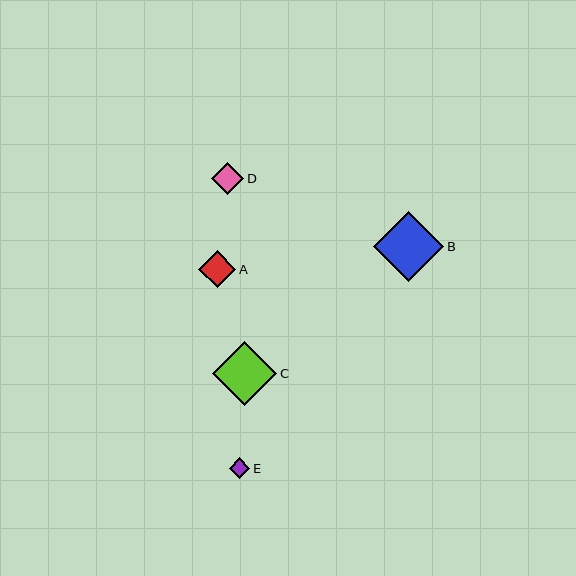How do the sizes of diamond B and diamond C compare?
Diamond B and diamond C are approximately the same size.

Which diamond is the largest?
Diamond B is the largest with a size of approximately 70 pixels.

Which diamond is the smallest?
Diamond E is the smallest with a size of approximately 20 pixels.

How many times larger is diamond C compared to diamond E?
Diamond C is approximately 3.2 times the size of diamond E.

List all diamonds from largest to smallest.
From largest to smallest: B, C, A, D, E.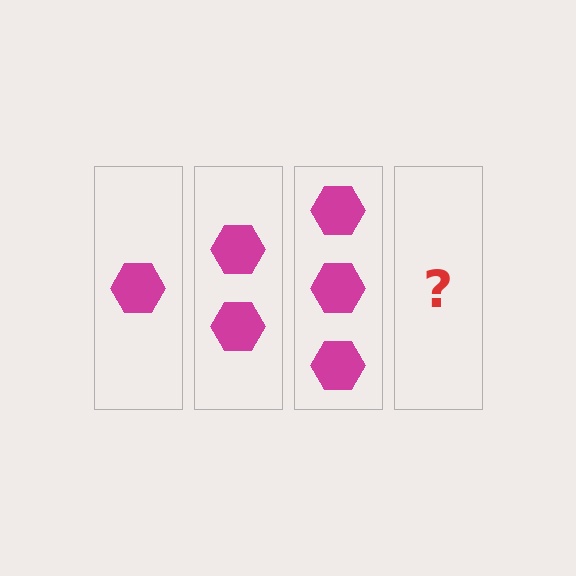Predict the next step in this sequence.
The next step is 4 hexagons.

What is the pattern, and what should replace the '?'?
The pattern is that each step adds one more hexagon. The '?' should be 4 hexagons.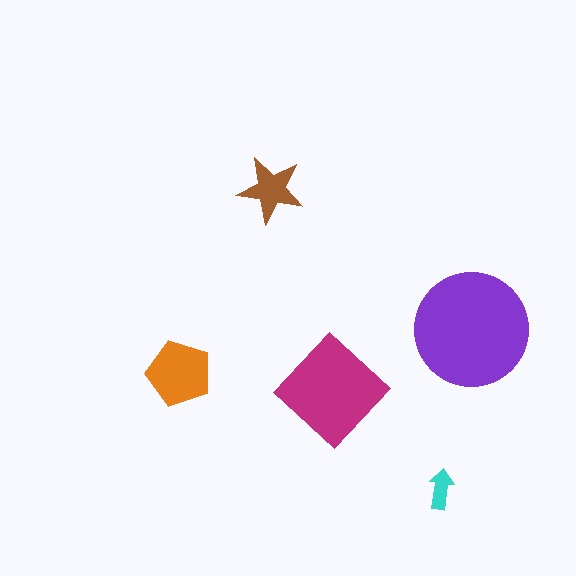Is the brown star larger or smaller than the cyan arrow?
Larger.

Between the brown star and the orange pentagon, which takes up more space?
The orange pentagon.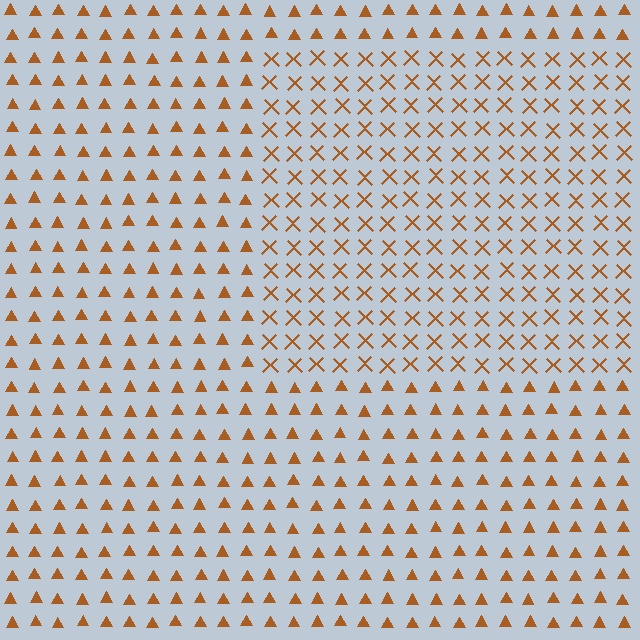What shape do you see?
I see a rectangle.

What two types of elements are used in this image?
The image uses X marks inside the rectangle region and triangles outside it.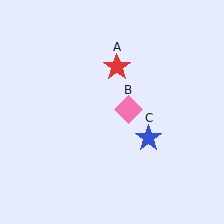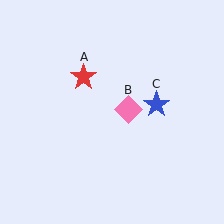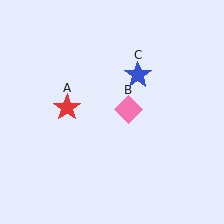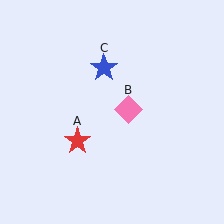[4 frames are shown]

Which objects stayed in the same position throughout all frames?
Pink diamond (object B) remained stationary.